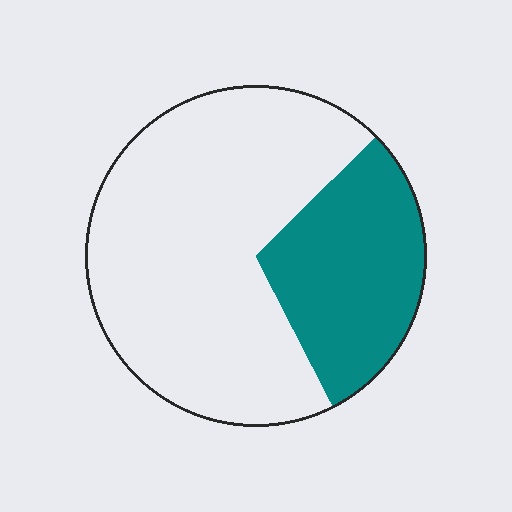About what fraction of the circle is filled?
About one third (1/3).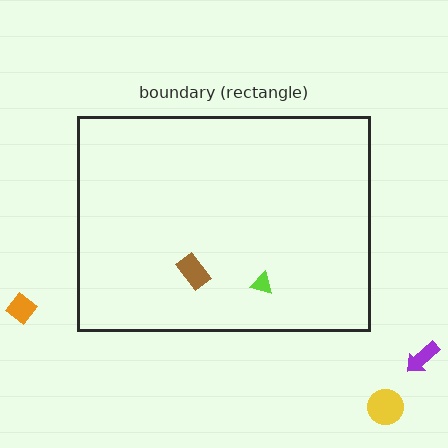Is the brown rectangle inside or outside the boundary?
Inside.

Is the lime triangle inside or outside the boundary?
Inside.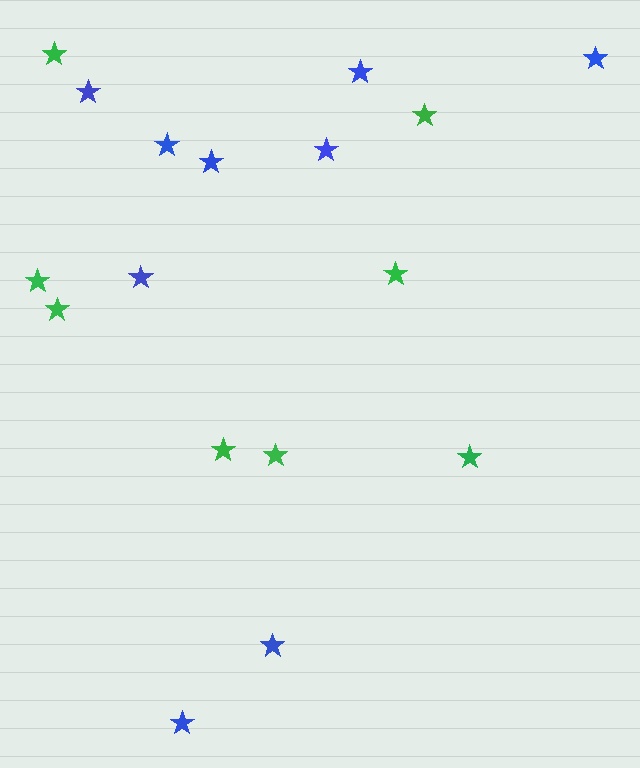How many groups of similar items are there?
There are 2 groups: one group of green stars (8) and one group of blue stars (9).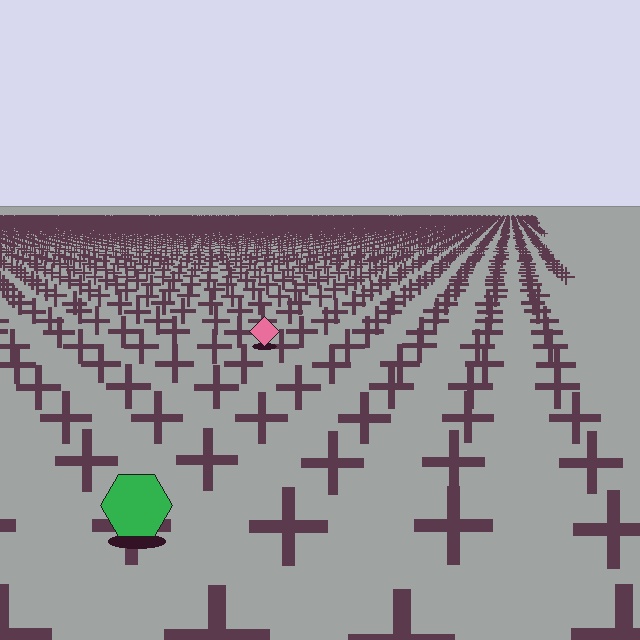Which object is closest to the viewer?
The green hexagon is closest. The texture marks near it are larger and more spread out.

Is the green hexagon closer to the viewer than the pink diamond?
Yes. The green hexagon is closer — you can tell from the texture gradient: the ground texture is coarser near it.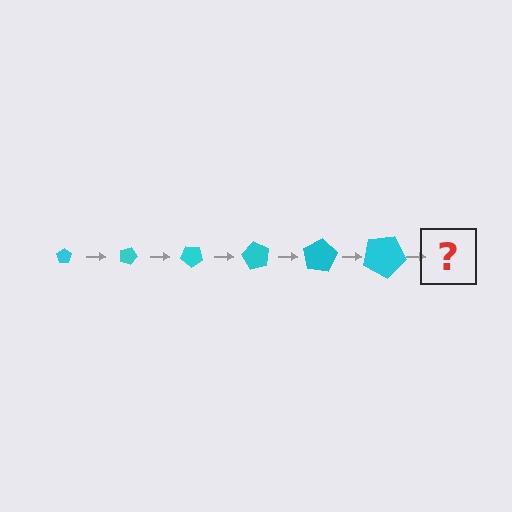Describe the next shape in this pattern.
It should be a pentagon, larger than the previous one and rotated 120 degrees from the start.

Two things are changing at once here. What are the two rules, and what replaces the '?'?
The two rules are that the pentagon grows larger each step and it rotates 20 degrees each step. The '?' should be a pentagon, larger than the previous one and rotated 120 degrees from the start.